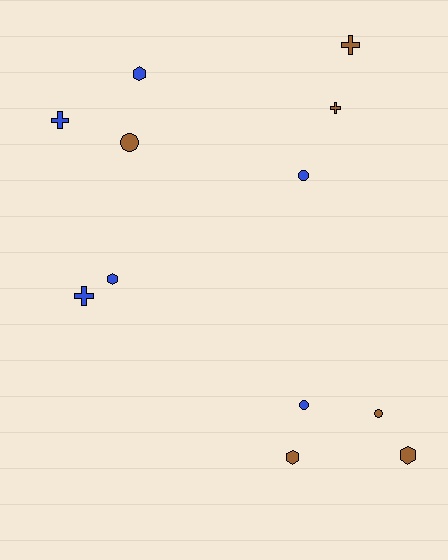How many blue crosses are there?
There are 2 blue crosses.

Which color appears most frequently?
Blue, with 6 objects.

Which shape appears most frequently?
Circle, with 4 objects.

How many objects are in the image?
There are 12 objects.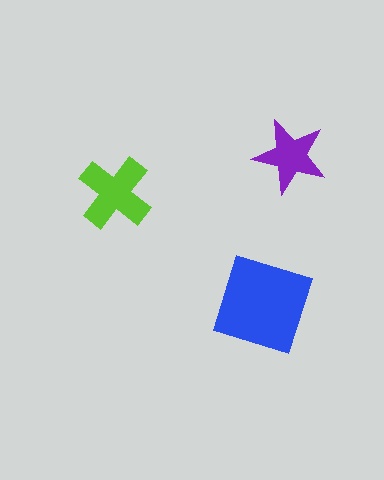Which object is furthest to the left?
The lime cross is leftmost.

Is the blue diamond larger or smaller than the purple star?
Larger.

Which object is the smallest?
The purple star.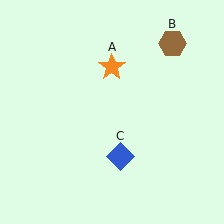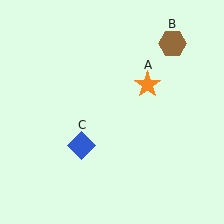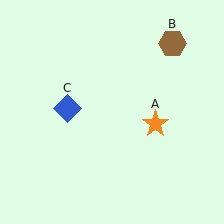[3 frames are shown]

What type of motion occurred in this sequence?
The orange star (object A), blue diamond (object C) rotated clockwise around the center of the scene.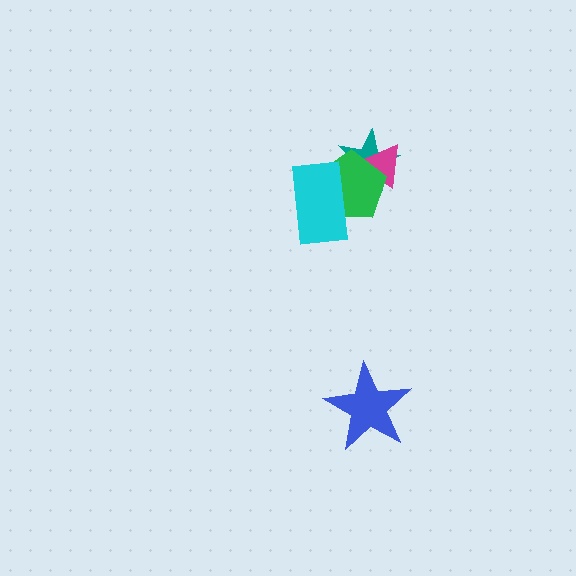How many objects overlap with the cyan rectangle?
2 objects overlap with the cyan rectangle.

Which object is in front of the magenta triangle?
The green pentagon is in front of the magenta triangle.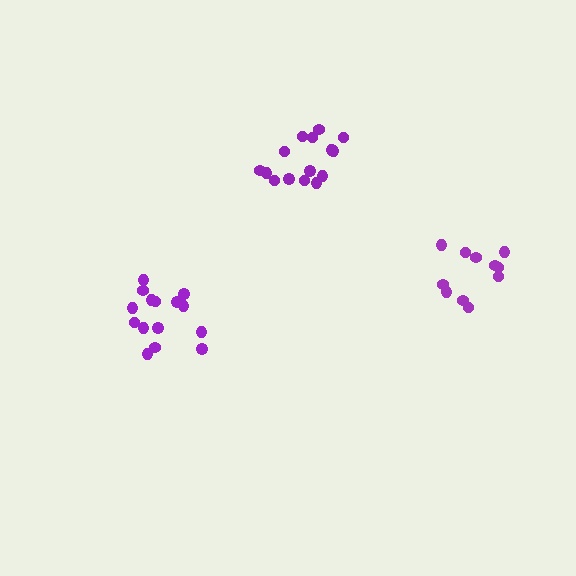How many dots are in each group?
Group 1: 15 dots, Group 2: 15 dots, Group 3: 11 dots (41 total).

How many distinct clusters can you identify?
There are 3 distinct clusters.